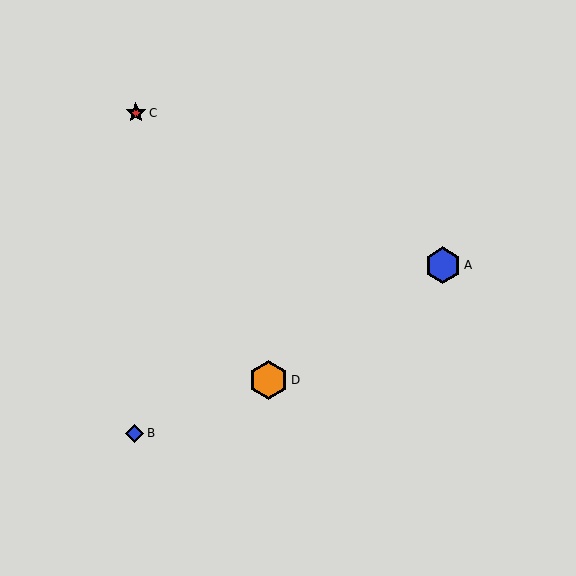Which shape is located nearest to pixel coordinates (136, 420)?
The blue diamond (labeled B) at (135, 433) is nearest to that location.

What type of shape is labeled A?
Shape A is a blue hexagon.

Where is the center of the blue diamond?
The center of the blue diamond is at (135, 433).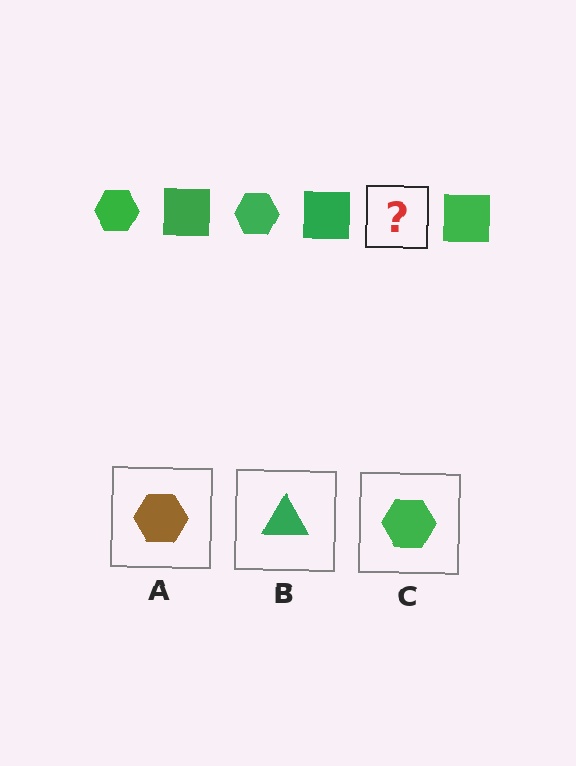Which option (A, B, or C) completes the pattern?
C.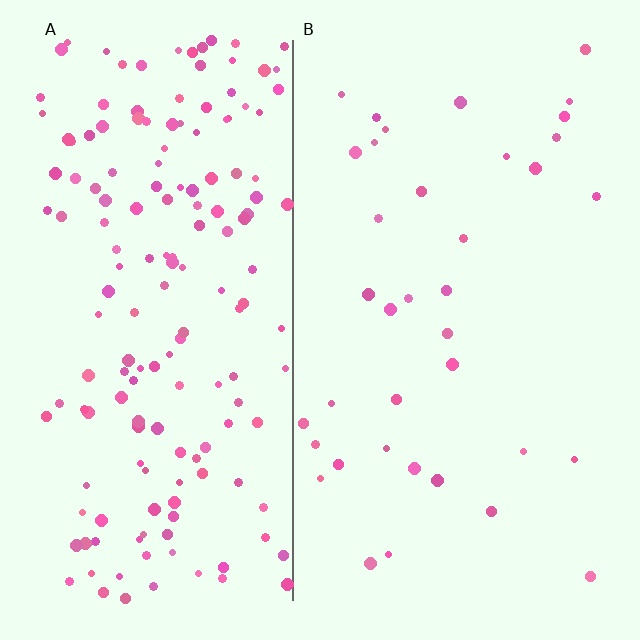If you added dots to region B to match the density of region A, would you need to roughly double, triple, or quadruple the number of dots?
Approximately quadruple.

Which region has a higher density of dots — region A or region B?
A (the left).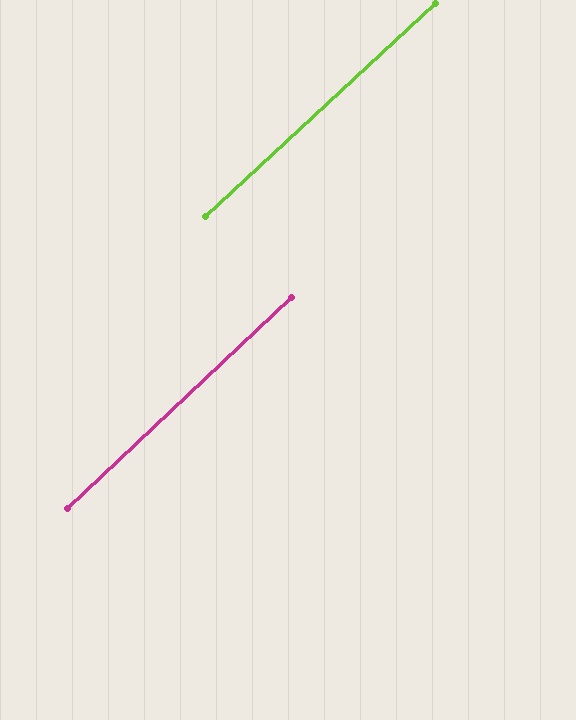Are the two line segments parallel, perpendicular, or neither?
Parallel — their directions differ by only 0.4°.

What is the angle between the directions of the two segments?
Approximately 0 degrees.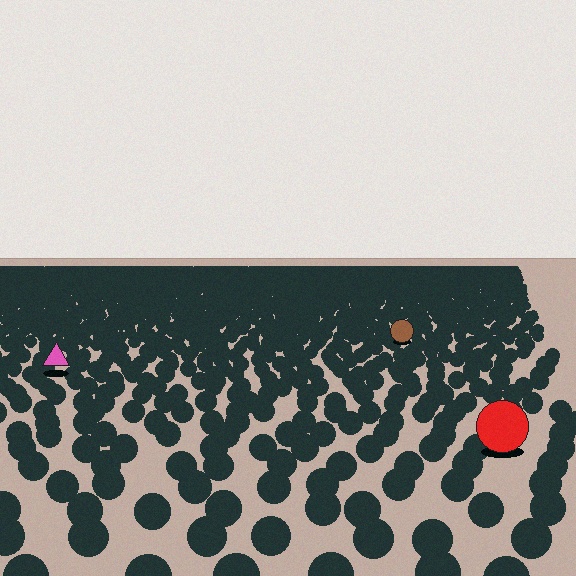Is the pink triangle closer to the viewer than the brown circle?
Yes. The pink triangle is closer — you can tell from the texture gradient: the ground texture is coarser near it.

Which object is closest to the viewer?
The red circle is closest. The texture marks near it are larger and more spread out.